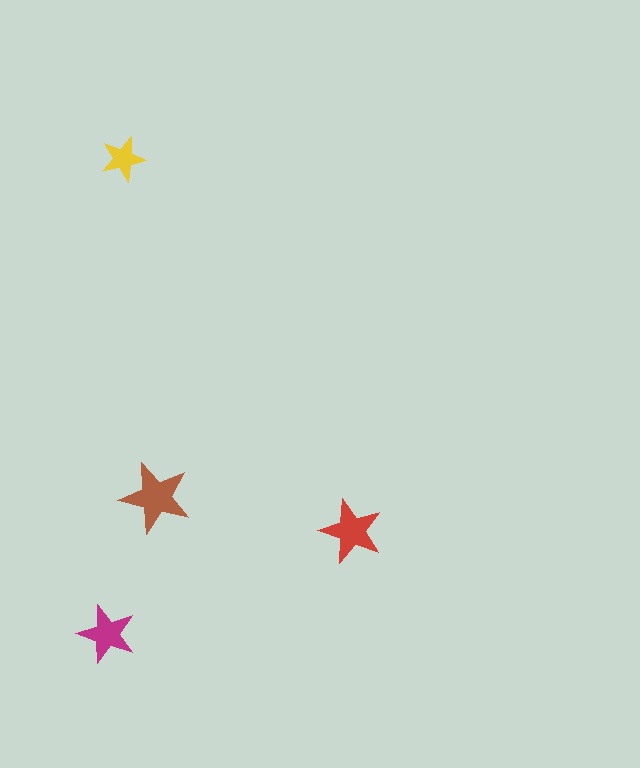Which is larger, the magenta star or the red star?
The red one.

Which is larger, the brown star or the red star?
The brown one.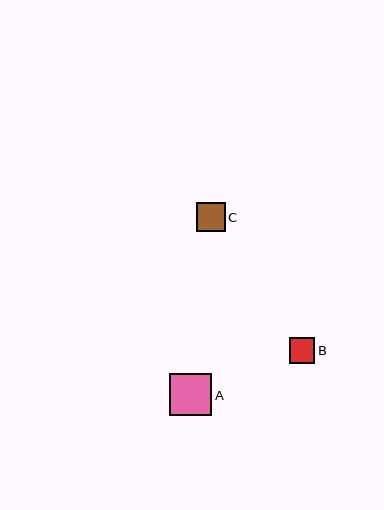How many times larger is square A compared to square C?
Square A is approximately 1.5 times the size of square C.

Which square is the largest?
Square A is the largest with a size of approximately 42 pixels.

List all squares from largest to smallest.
From largest to smallest: A, C, B.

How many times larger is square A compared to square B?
Square A is approximately 1.7 times the size of square B.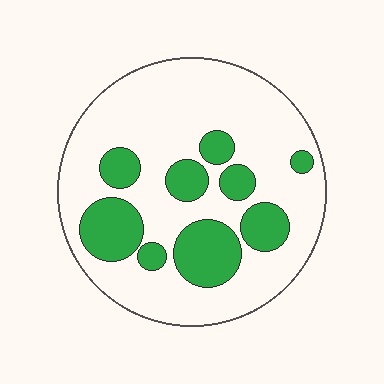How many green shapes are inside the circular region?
9.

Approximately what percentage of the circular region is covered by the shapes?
Approximately 25%.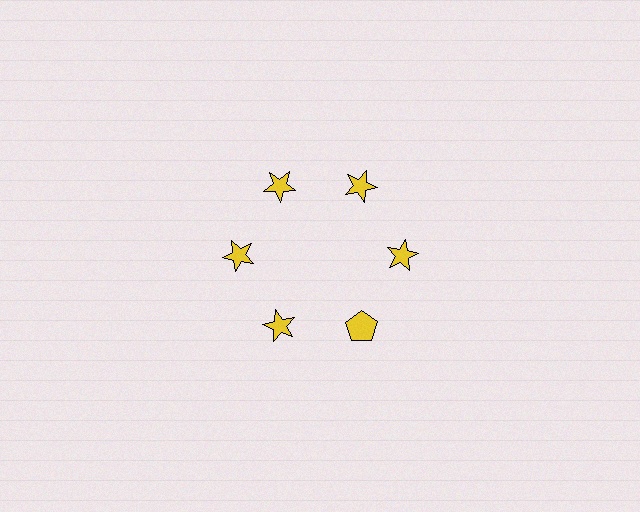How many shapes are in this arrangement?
There are 6 shapes arranged in a ring pattern.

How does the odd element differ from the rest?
It has a different shape: pentagon instead of star.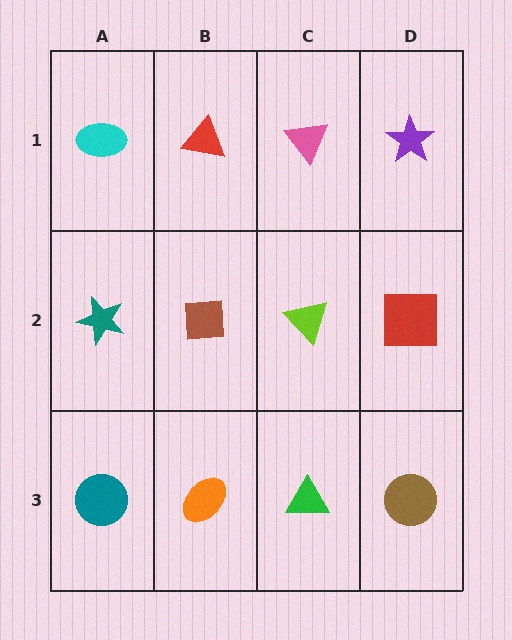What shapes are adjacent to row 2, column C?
A pink triangle (row 1, column C), a green triangle (row 3, column C), a brown square (row 2, column B), a red square (row 2, column D).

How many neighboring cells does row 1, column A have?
2.